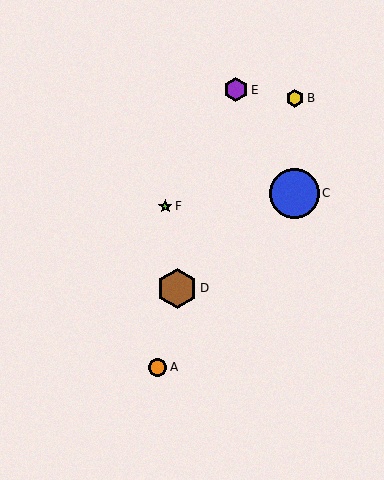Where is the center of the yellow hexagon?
The center of the yellow hexagon is at (295, 98).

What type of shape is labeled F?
Shape F is a lime star.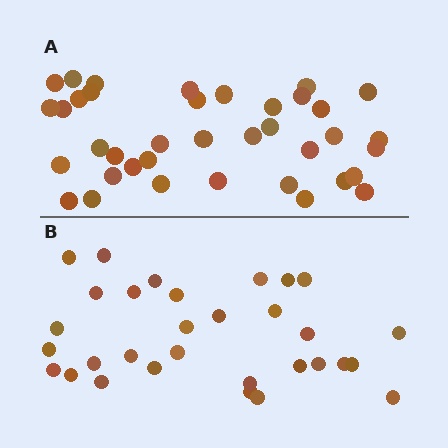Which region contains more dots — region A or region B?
Region A (the top region) has more dots.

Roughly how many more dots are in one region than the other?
Region A has roughly 8 or so more dots than region B.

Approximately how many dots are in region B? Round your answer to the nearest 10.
About 30 dots. (The exact count is 31, which rounds to 30.)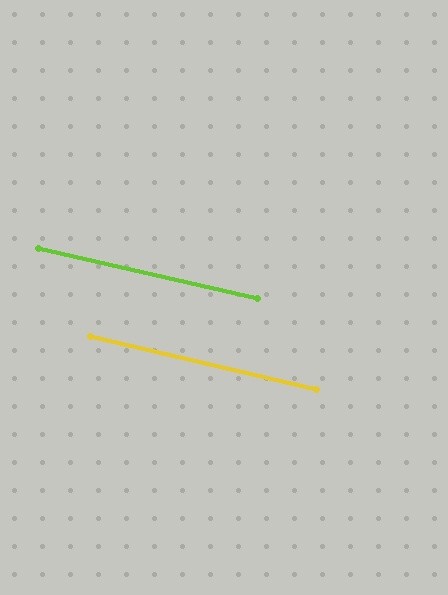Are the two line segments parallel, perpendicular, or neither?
Parallel — their directions differ by only 0.0°.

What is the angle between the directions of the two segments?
Approximately 0 degrees.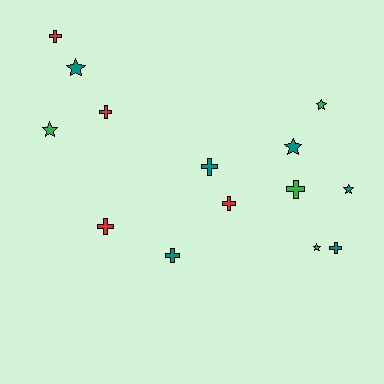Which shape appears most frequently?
Cross, with 8 objects.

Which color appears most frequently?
Teal, with 6 objects.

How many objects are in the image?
There are 14 objects.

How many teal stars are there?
There are 3 teal stars.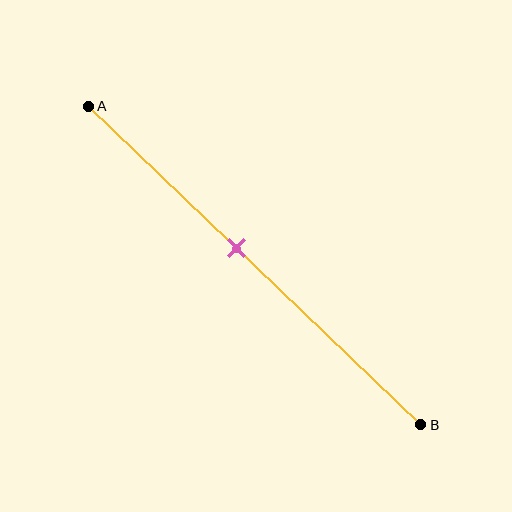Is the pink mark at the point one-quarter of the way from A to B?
No, the mark is at about 45% from A, not at the 25% one-quarter point.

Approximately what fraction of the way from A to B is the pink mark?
The pink mark is approximately 45% of the way from A to B.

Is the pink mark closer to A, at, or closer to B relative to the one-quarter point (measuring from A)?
The pink mark is closer to point B than the one-quarter point of segment AB.